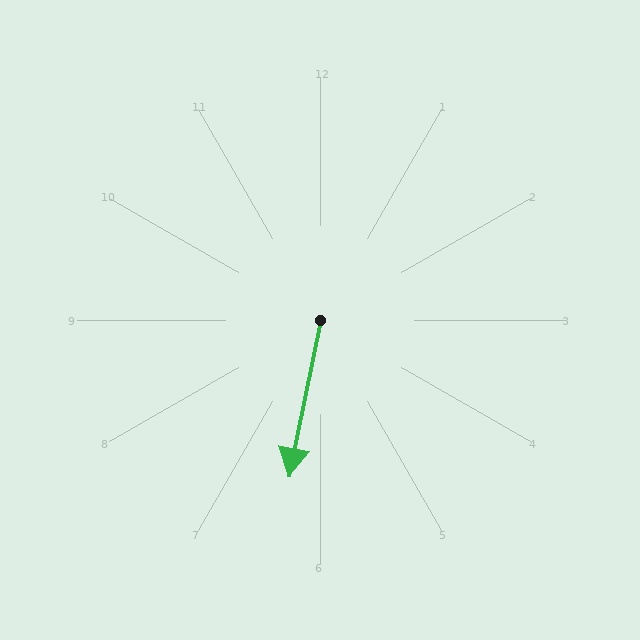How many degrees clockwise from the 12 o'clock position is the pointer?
Approximately 191 degrees.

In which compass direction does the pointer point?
South.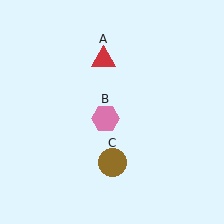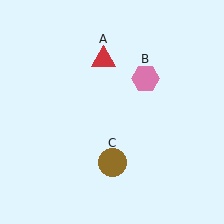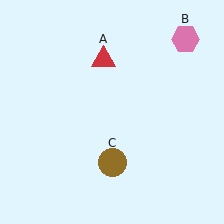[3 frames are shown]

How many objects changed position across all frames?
1 object changed position: pink hexagon (object B).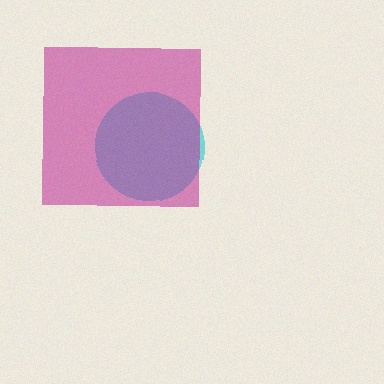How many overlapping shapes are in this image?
There are 2 overlapping shapes in the image.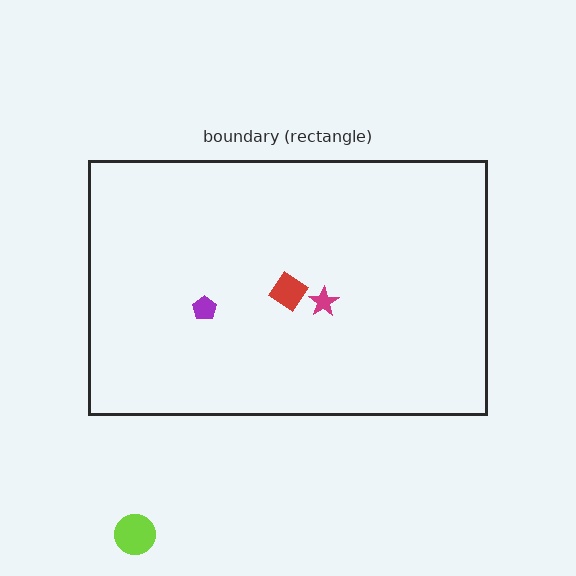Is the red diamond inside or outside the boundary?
Inside.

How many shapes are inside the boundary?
3 inside, 1 outside.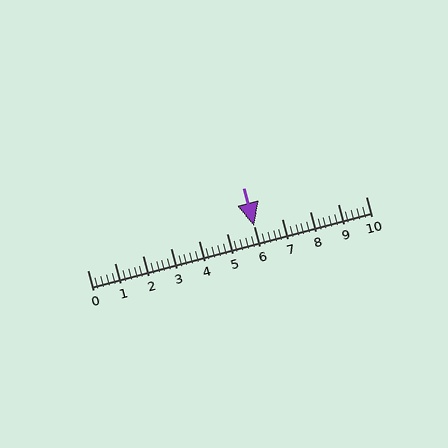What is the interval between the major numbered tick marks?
The major tick marks are spaced 1 units apart.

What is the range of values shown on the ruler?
The ruler shows values from 0 to 10.